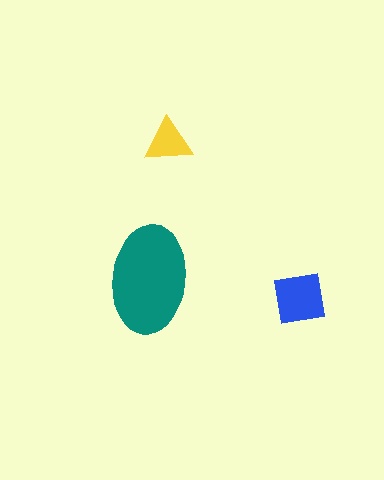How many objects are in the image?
There are 3 objects in the image.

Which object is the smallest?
The yellow triangle.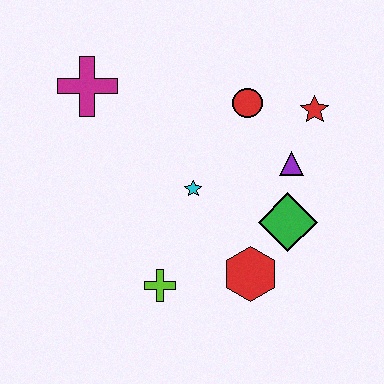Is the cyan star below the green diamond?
No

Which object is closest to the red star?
The purple triangle is closest to the red star.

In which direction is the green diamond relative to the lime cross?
The green diamond is to the right of the lime cross.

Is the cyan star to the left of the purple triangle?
Yes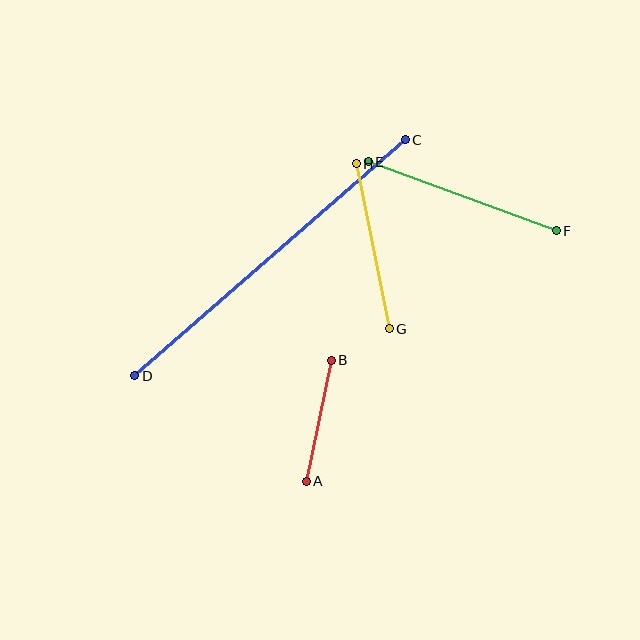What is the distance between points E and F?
The distance is approximately 200 pixels.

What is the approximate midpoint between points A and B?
The midpoint is at approximately (319, 421) pixels.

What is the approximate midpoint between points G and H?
The midpoint is at approximately (373, 246) pixels.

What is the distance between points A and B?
The distance is approximately 123 pixels.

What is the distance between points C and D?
The distance is approximately 359 pixels.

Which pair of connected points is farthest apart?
Points C and D are farthest apart.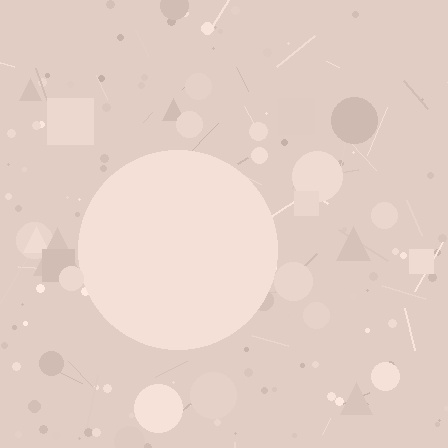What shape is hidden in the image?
A circle is hidden in the image.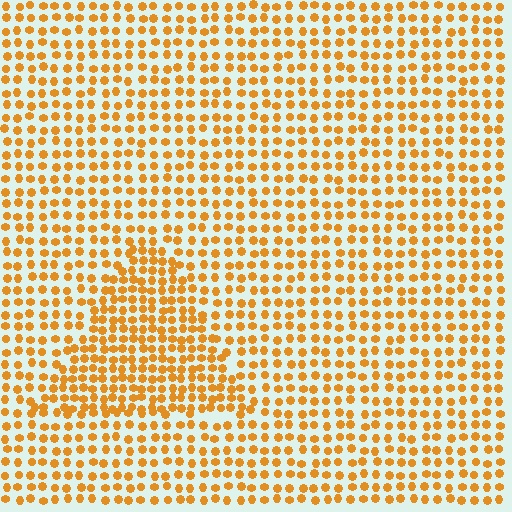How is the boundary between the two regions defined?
The boundary is defined by a change in element density (approximately 1.6x ratio). All elements are the same color, size, and shape.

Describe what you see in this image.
The image contains small orange elements arranged at two different densities. A triangle-shaped region is visible where the elements are more densely packed than the surrounding area.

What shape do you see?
I see a triangle.